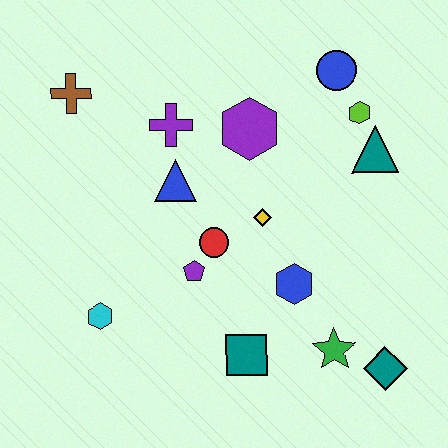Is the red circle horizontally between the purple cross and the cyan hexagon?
No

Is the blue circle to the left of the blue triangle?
No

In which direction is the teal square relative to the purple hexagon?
The teal square is below the purple hexagon.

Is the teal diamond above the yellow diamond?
No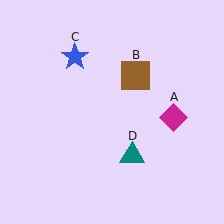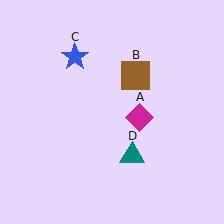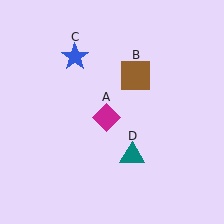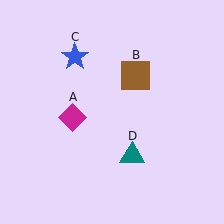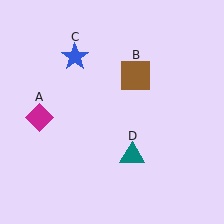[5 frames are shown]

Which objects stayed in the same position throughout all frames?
Brown square (object B) and blue star (object C) and teal triangle (object D) remained stationary.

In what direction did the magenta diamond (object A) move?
The magenta diamond (object A) moved left.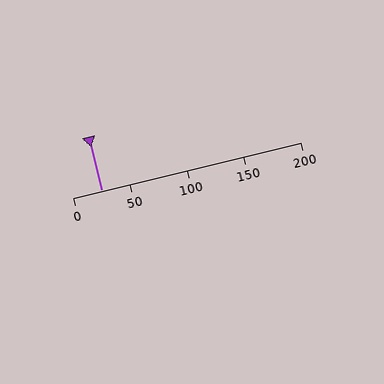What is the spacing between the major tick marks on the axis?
The major ticks are spaced 50 apart.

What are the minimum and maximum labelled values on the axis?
The axis runs from 0 to 200.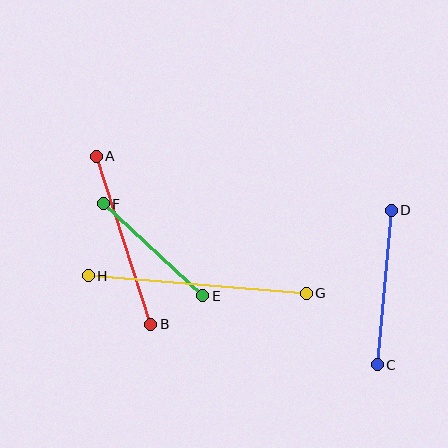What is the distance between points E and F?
The distance is approximately 136 pixels.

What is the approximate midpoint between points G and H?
The midpoint is at approximately (197, 285) pixels.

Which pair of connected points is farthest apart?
Points G and H are farthest apart.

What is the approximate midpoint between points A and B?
The midpoint is at approximately (124, 240) pixels.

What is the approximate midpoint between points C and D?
The midpoint is at approximately (384, 288) pixels.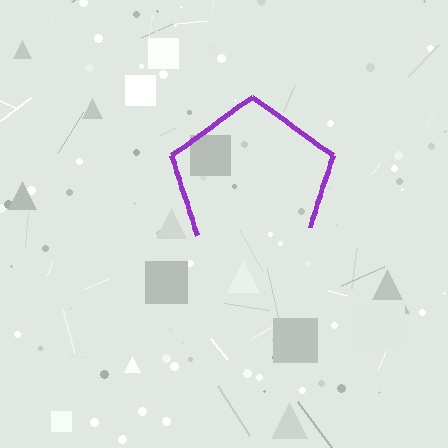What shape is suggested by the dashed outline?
The dashed outline suggests a pentagon.